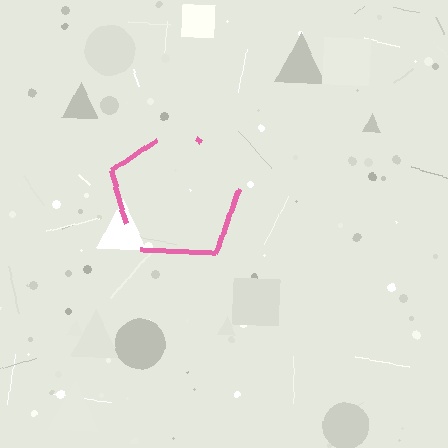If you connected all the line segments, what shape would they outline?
They would outline a pentagon.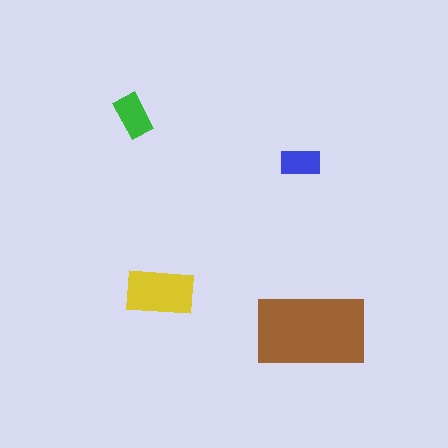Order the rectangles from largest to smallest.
the brown one, the yellow one, the green one, the blue one.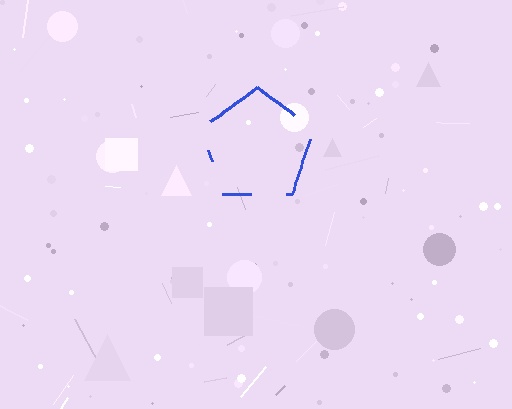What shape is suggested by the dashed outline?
The dashed outline suggests a pentagon.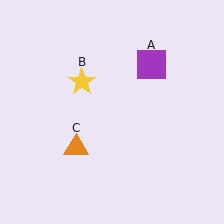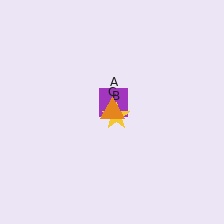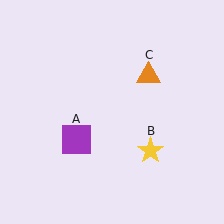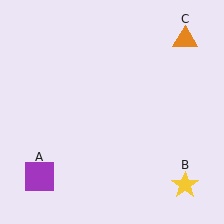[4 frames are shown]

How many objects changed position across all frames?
3 objects changed position: purple square (object A), yellow star (object B), orange triangle (object C).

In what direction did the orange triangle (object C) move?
The orange triangle (object C) moved up and to the right.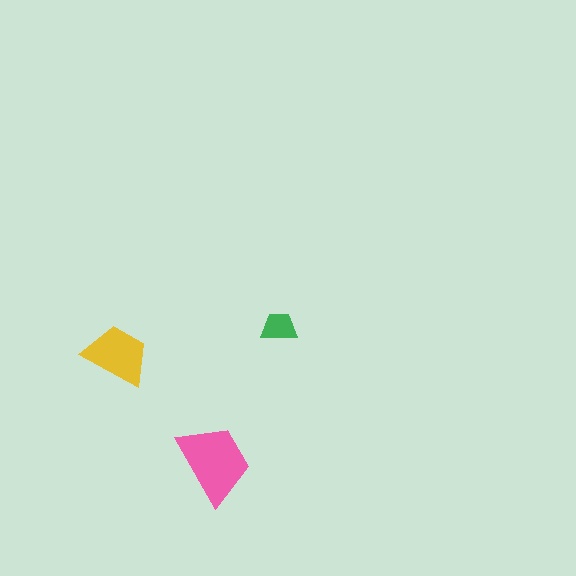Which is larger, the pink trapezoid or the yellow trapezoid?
The pink one.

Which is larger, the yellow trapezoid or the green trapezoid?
The yellow one.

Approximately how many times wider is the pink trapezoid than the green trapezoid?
About 2 times wider.